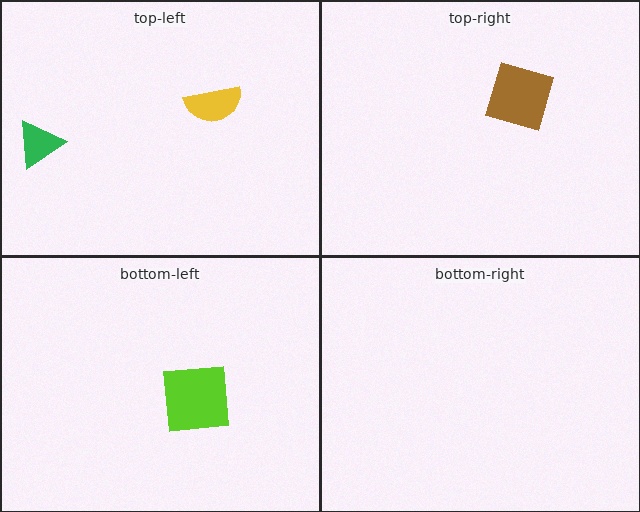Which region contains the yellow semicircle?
The top-left region.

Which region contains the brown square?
The top-right region.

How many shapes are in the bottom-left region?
1.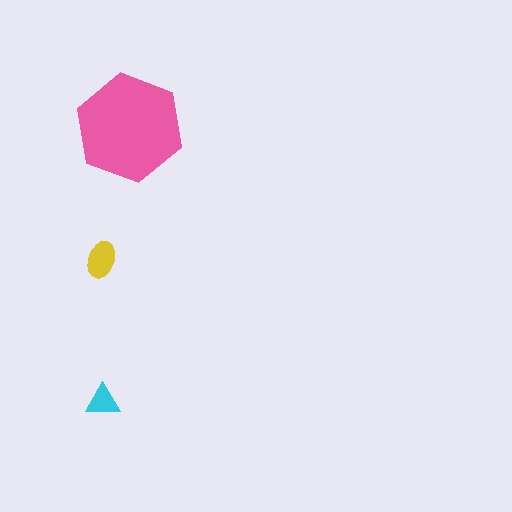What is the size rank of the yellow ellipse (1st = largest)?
2nd.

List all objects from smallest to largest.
The cyan triangle, the yellow ellipse, the pink hexagon.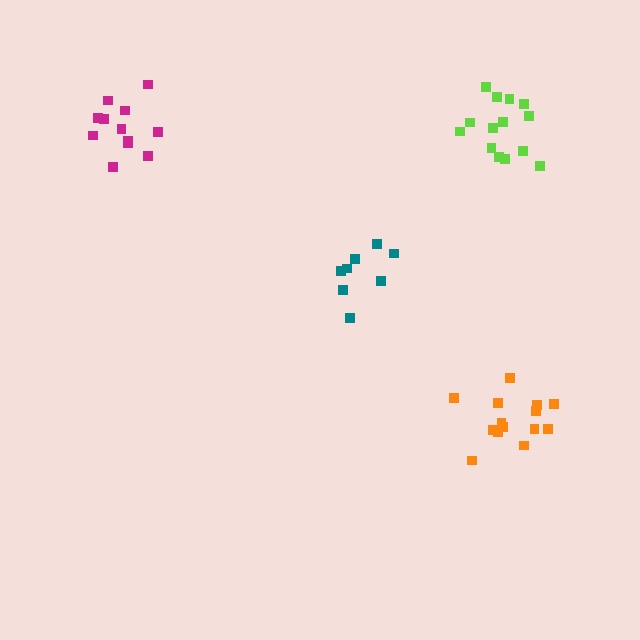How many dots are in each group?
Group 1: 14 dots, Group 2: 8 dots, Group 3: 12 dots, Group 4: 14 dots (48 total).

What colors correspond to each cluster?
The clusters are colored: lime, teal, magenta, orange.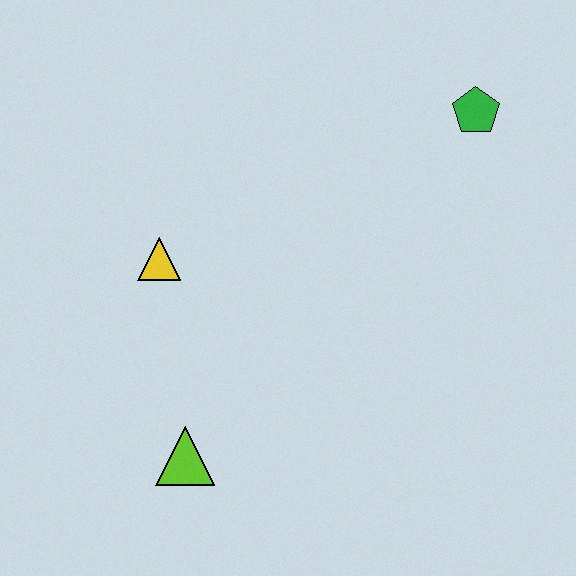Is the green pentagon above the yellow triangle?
Yes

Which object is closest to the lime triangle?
The yellow triangle is closest to the lime triangle.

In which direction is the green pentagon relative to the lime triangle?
The green pentagon is above the lime triangle.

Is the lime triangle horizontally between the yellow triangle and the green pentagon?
Yes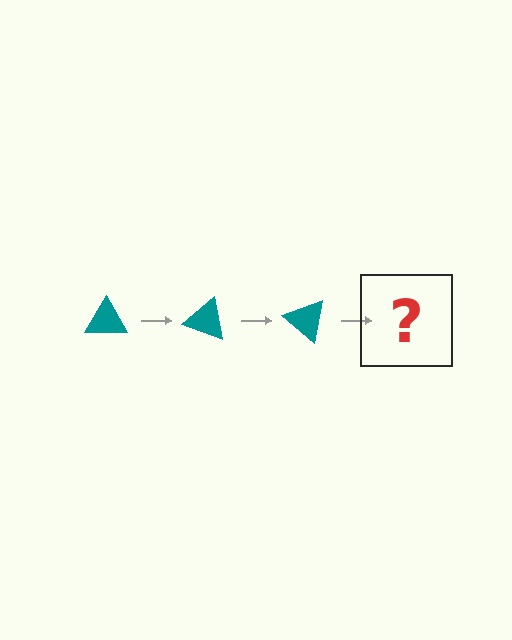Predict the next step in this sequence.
The next step is a teal triangle rotated 60 degrees.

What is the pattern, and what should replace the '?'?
The pattern is that the triangle rotates 20 degrees each step. The '?' should be a teal triangle rotated 60 degrees.